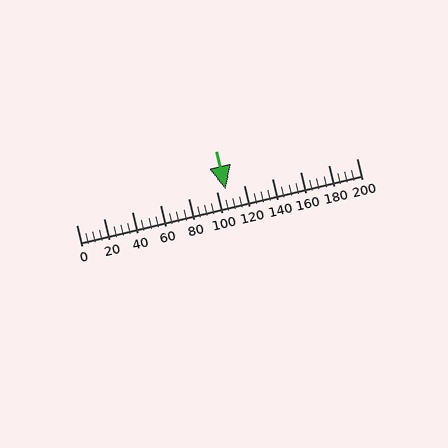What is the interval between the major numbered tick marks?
The major tick marks are spaced 20 units apart.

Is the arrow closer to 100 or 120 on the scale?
The arrow is closer to 100.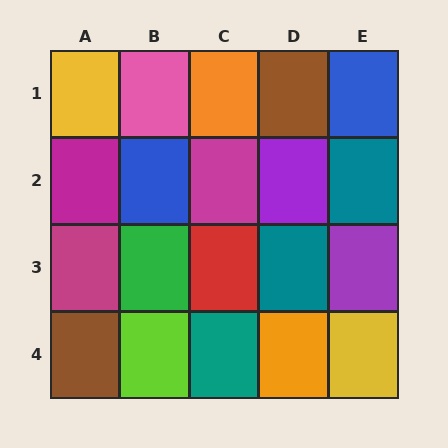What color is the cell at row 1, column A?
Yellow.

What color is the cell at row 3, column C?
Red.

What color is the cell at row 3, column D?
Teal.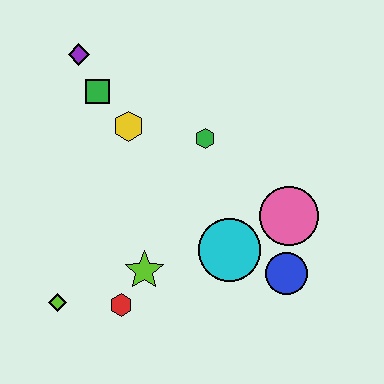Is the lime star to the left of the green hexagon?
Yes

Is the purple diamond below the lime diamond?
No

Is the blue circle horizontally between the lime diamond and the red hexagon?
No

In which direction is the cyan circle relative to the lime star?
The cyan circle is to the right of the lime star.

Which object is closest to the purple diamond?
The green square is closest to the purple diamond.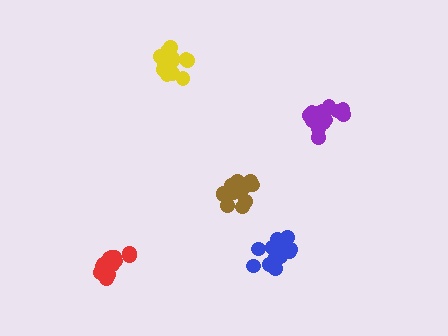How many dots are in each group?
Group 1: 14 dots, Group 2: 16 dots, Group 3: 17 dots, Group 4: 14 dots, Group 5: 14 dots (75 total).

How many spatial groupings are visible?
There are 5 spatial groupings.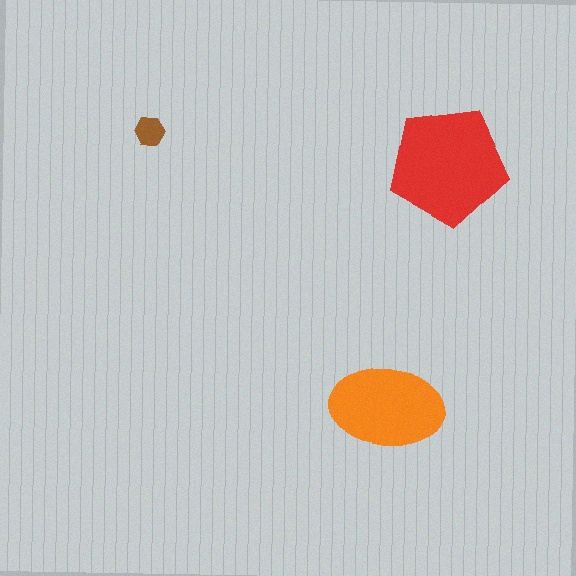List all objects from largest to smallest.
The red pentagon, the orange ellipse, the brown hexagon.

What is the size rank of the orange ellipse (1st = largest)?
2nd.